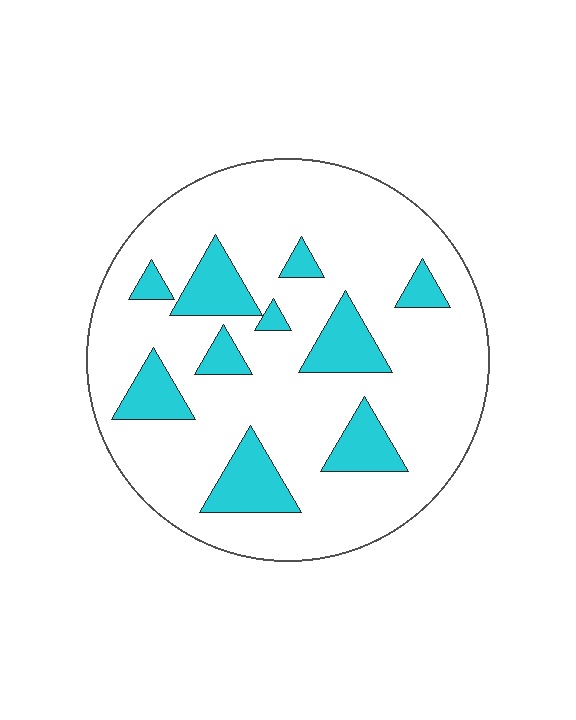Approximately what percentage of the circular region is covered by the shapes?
Approximately 20%.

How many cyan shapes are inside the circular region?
10.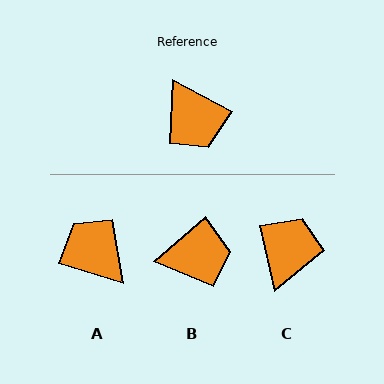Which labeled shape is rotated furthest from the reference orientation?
A, about 168 degrees away.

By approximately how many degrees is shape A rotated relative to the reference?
Approximately 168 degrees clockwise.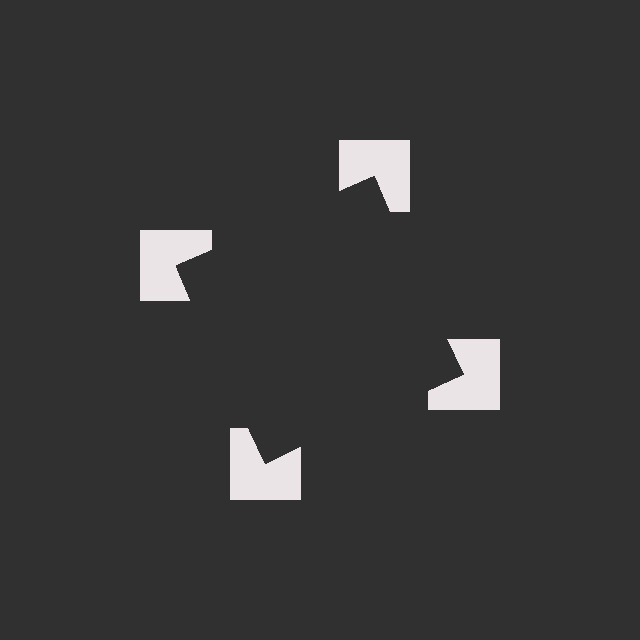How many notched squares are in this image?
There are 4 — one at each vertex of the illusory square.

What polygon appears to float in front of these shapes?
An illusory square — its edges are inferred from the aligned wedge cuts in the notched squares, not physically drawn.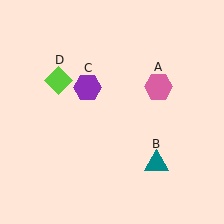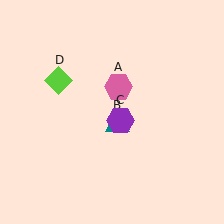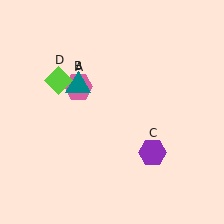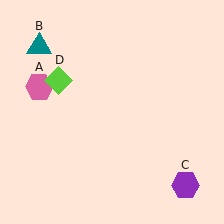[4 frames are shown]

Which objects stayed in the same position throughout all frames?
Lime diamond (object D) remained stationary.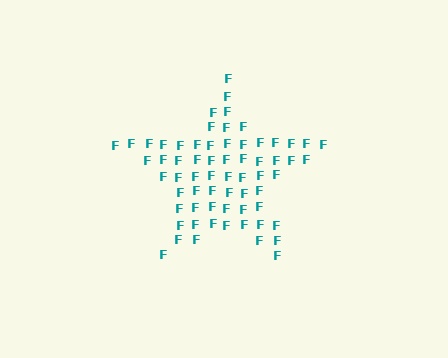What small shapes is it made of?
It is made of small letter F's.